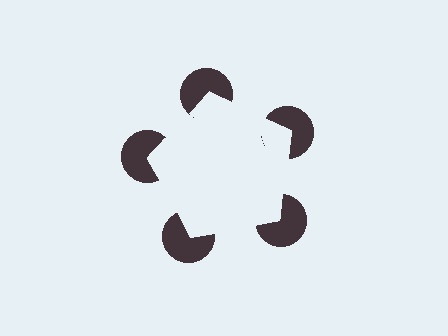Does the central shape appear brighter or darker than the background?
It typically appears slightly brighter than the background, even though no actual brightness change is drawn.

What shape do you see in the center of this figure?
An illusory pentagon — its edges are inferred from the aligned wedge cuts in the pac-man discs, not physically drawn.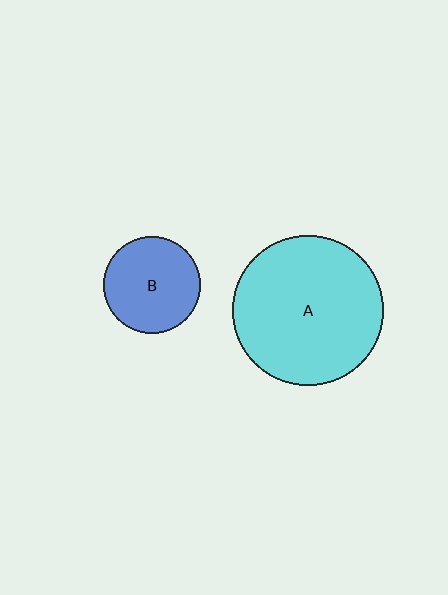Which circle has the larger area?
Circle A (cyan).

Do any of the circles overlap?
No, none of the circles overlap.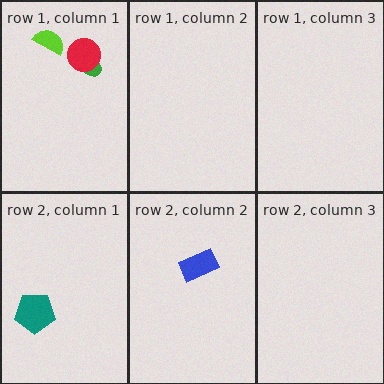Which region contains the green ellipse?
The row 1, column 1 region.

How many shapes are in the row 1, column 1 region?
3.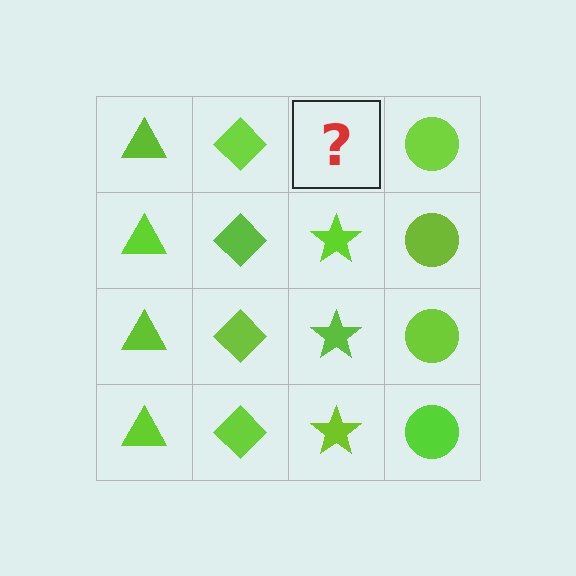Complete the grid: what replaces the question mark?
The question mark should be replaced with a lime star.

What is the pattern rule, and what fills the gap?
The rule is that each column has a consistent shape. The gap should be filled with a lime star.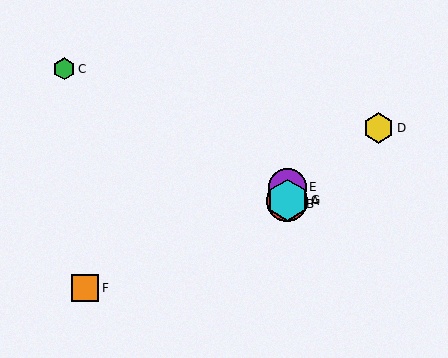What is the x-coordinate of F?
Object F is at x≈85.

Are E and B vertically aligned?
Yes, both are at x≈287.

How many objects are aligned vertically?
4 objects (A, B, E, G) are aligned vertically.